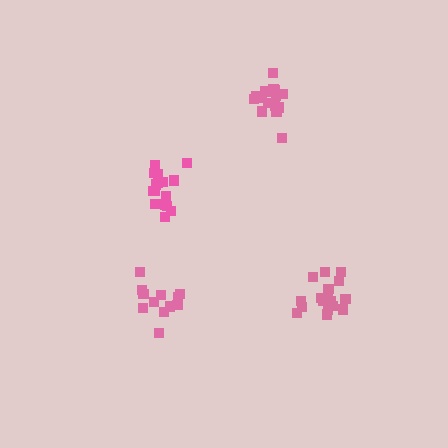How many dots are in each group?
Group 1: 12 dots, Group 2: 16 dots, Group 3: 16 dots, Group 4: 17 dots (61 total).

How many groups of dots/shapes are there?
There are 4 groups.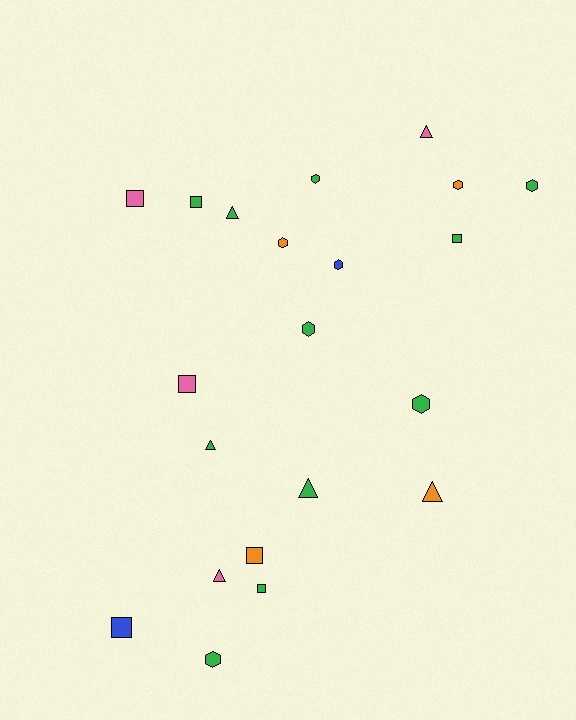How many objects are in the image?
There are 21 objects.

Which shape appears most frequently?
Hexagon, with 8 objects.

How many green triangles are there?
There are 3 green triangles.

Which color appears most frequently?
Green, with 11 objects.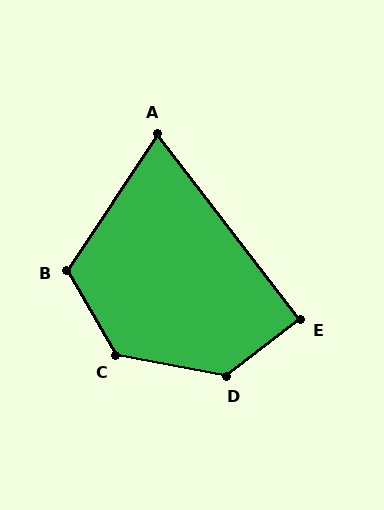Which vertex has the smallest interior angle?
A, at approximately 71 degrees.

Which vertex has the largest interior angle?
D, at approximately 132 degrees.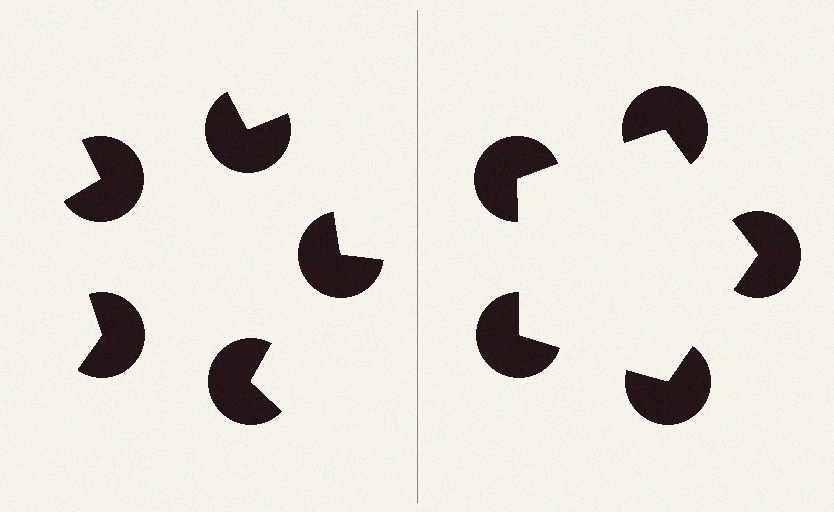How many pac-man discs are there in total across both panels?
10 — 5 on each side.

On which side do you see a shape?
An illusory pentagon appears on the right side. On the left side the wedge cuts are rotated, so no coherent shape forms.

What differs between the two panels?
The pac-man discs are positioned identically on both sides; only the wedge orientations differ. On the right they align to a pentagon; on the left they are misaligned.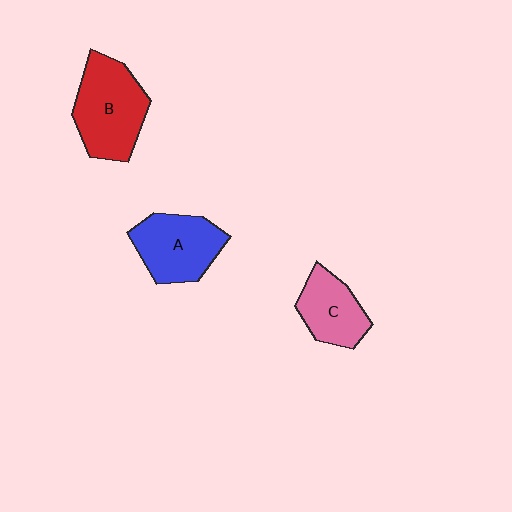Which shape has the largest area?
Shape B (red).